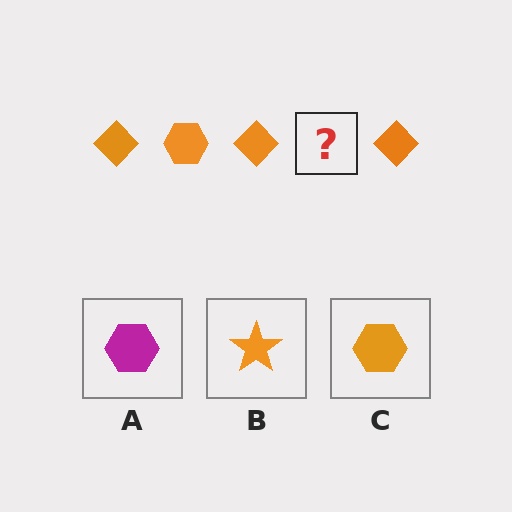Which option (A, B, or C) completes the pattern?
C.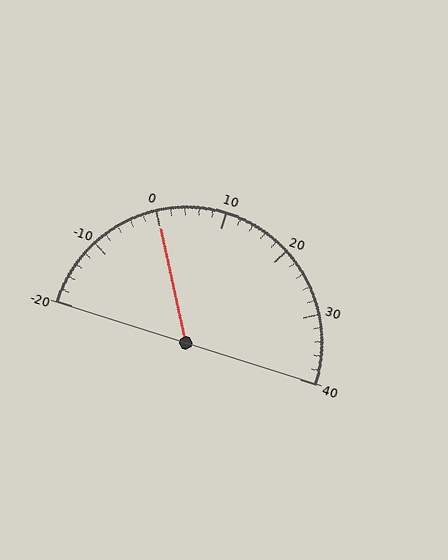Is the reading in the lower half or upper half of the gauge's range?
The reading is in the lower half of the range (-20 to 40).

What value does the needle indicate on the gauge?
The needle indicates approximately 0.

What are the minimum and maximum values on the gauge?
The gauge ranges from -20 to 40.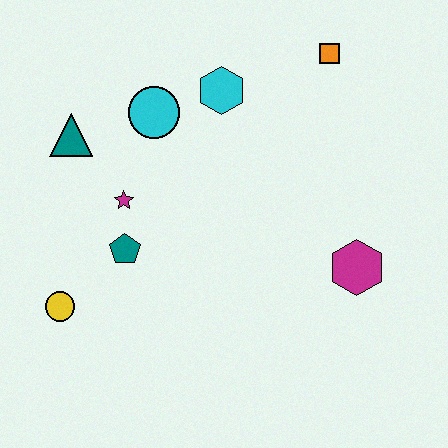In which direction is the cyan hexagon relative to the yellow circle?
The cyan hexagon is above the yellow circle.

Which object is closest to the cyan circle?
The cyan hexagon is closest to the cyan circle.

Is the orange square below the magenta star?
No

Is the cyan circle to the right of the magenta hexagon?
No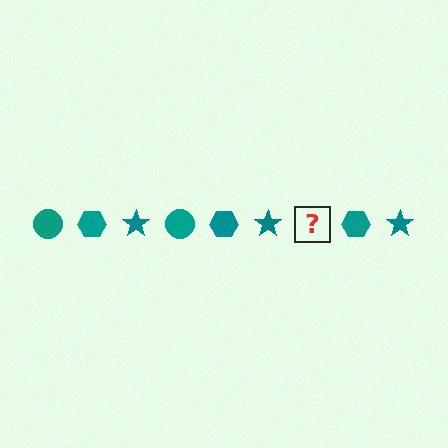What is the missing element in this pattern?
The missing element is a teal circle.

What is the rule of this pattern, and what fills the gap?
The rule is that the pattern cycles through circle, hexagon, star shapes in teal. The gap should be filled with a teal circle.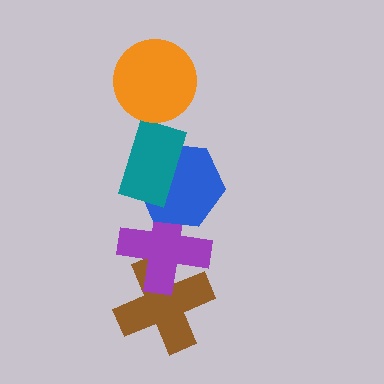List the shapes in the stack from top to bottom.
From top to bottom: the orange circle, the teal rectangle, the blue hexagon, the purple cross, the brown cross.